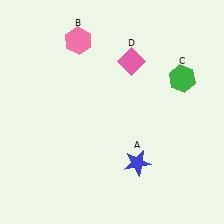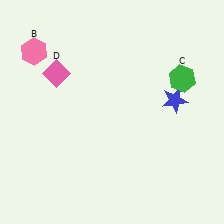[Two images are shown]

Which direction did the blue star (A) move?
The blue star (A) moved up.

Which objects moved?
The objects that moved are: the blue star (A), the pink hexagon (B), the pink diamond (D).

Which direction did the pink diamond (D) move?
The pink diamond (D) moved left.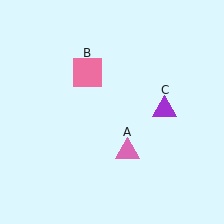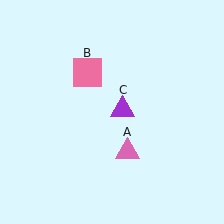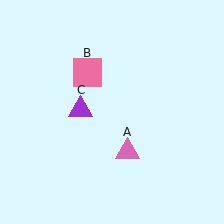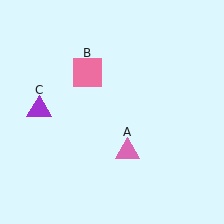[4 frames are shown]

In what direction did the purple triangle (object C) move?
The purple triangle (object C) moved left.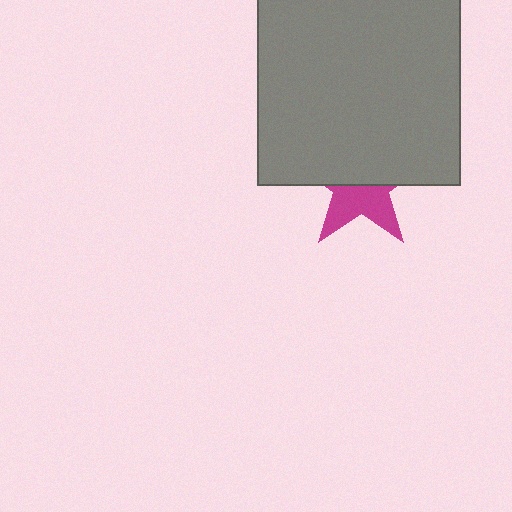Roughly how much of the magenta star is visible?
A small part of it is visible (roughly 44%).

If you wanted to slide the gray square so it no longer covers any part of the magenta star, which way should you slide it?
Slide it up — that is the most direct way to separate the two shapes.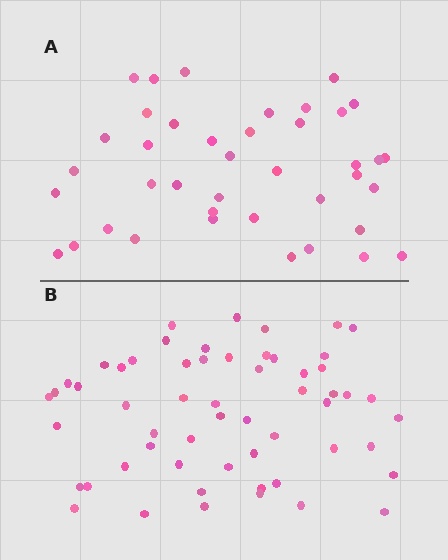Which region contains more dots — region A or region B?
Region B (the bottom region) has more dots.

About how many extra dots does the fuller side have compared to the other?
Region B has approximately 15 more dots than region A.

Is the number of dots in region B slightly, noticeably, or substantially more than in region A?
Region B has noticeably more, but not dramatically so. The ratio is roughly 1.4 to 1.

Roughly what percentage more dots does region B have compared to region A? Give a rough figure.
About 40% more.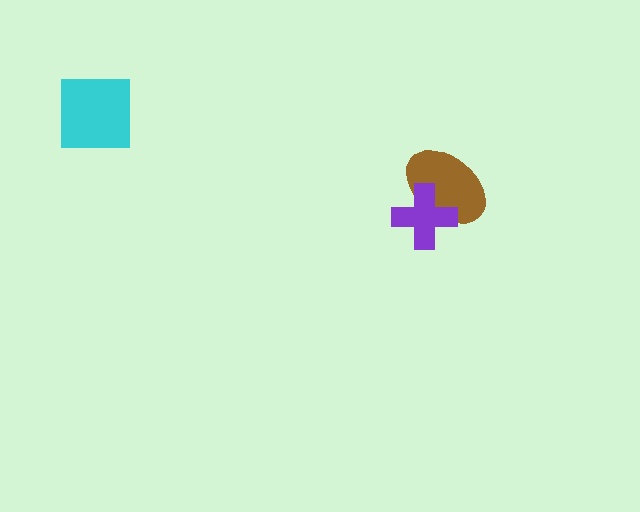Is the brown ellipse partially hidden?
Yes, it is partially covered by another shape.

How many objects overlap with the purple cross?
1 object overlaps with the purple cross.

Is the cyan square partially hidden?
No, no other shape covers it.